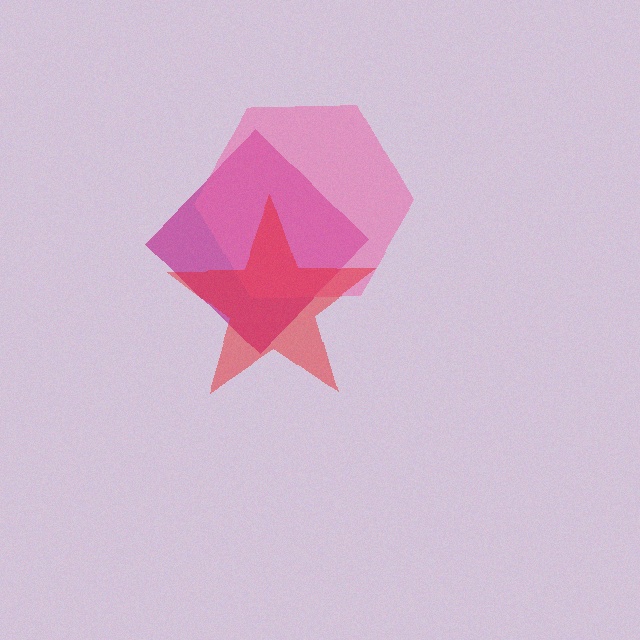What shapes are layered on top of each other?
The layered shapes are: a magenta diamond, a pink hexagon, a red star.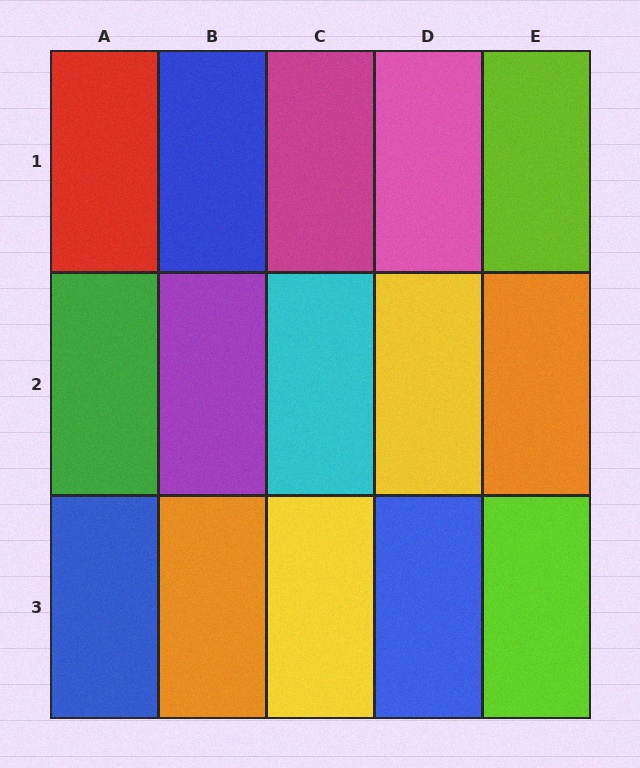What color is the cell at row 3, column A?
Blue.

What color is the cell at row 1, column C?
Magenta.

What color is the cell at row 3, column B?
Orange.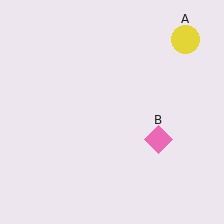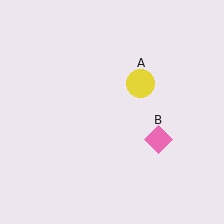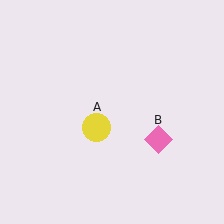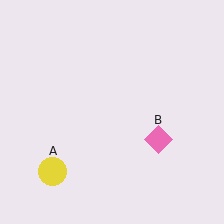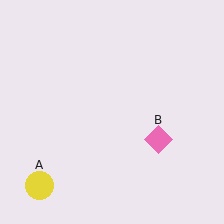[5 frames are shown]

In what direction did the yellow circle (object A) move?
The yellow circle (object A) moved down and to the left.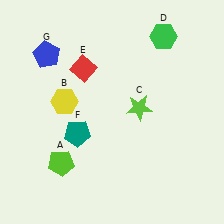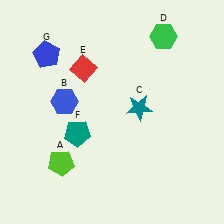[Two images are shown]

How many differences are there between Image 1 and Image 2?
There are 2 differences between the two images.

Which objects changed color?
B changed from yellow to blue. C changed from lime to teal.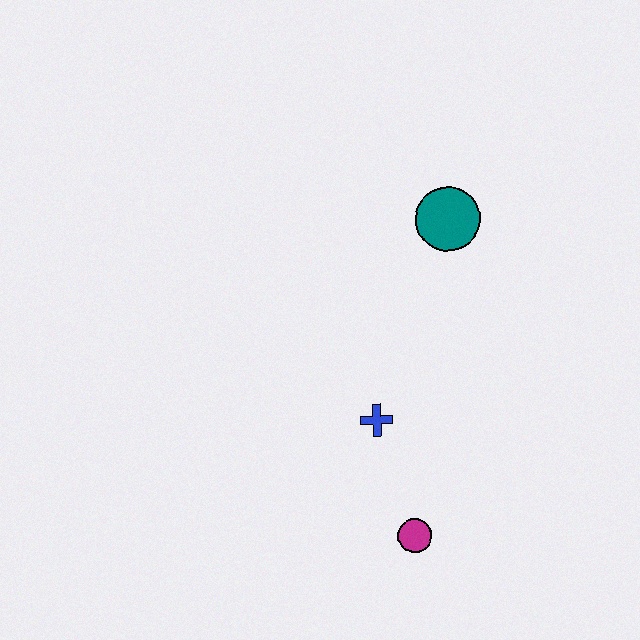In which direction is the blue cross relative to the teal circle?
The blue cross is below the teal circle.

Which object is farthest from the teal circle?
The magenta circle is farthest from the teal circle.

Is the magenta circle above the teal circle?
No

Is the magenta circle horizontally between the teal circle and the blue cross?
Yes